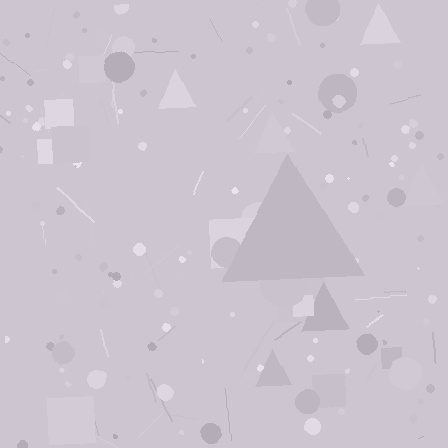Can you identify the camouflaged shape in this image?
The camouflaged shape is a triangle.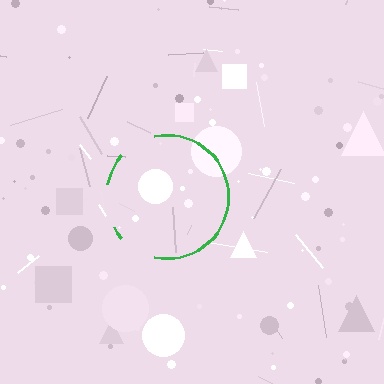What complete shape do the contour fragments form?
The contour fragments form a circle.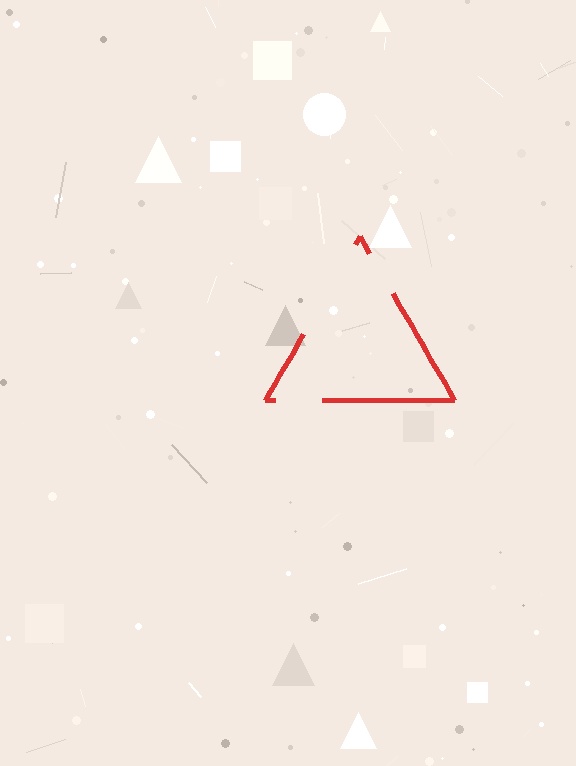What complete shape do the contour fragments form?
The contour fragments form a triangle.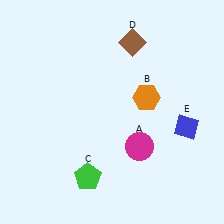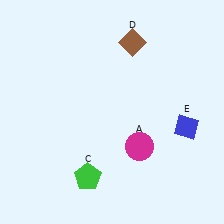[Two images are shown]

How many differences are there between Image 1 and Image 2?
There is 1 difference between the two images.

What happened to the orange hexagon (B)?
The orange hexagon (B) was removed in Image 2. It was in the top-right area of Image 1.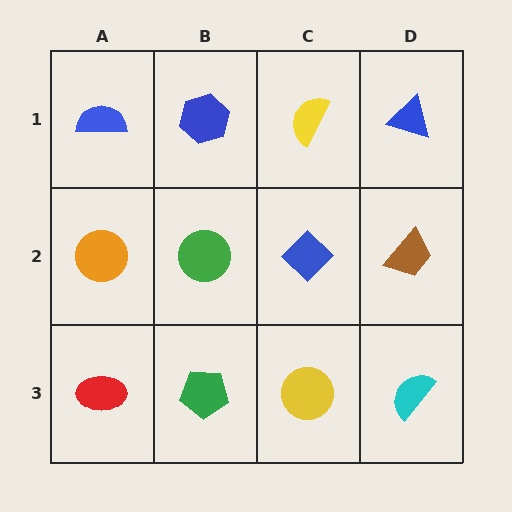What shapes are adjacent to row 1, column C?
A blue diamond (row 2, column C), a blue hexagon (row 1, column B), a blue triangle (row 1, column D).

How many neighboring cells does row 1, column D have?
2.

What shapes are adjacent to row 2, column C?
A yellow semicircle (row 1, column C), a yellow circle (row 3, column C), a green circle (row 2, column B), a brown trapezoid (row 2, column D).